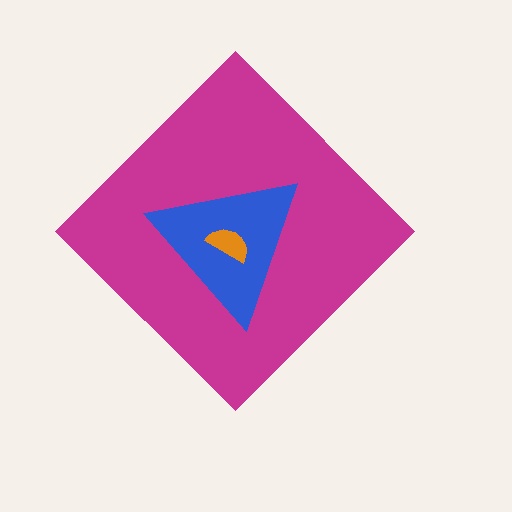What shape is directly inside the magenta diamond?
The blue triangle.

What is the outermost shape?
The magenta diamond.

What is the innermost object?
The orange semicircle.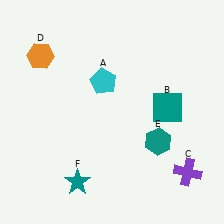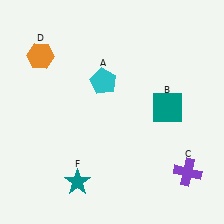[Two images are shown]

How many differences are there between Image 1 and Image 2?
There is 1 difference between the two images.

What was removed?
The teal hexagon (E) was removed in Image 2.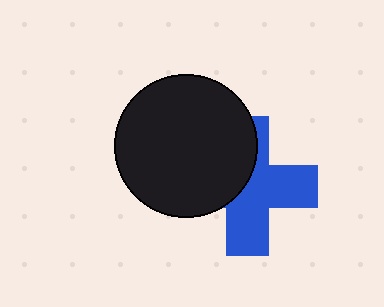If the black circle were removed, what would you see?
You would see the complete blue cross.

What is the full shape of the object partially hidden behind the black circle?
The partially hidden object is a blue cross.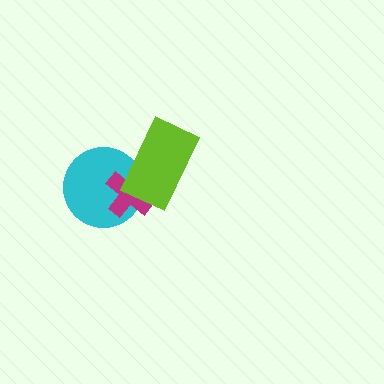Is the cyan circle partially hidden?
Yes, it is partially covered by another shape.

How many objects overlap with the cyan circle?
2 objects overlap with the cyan circle.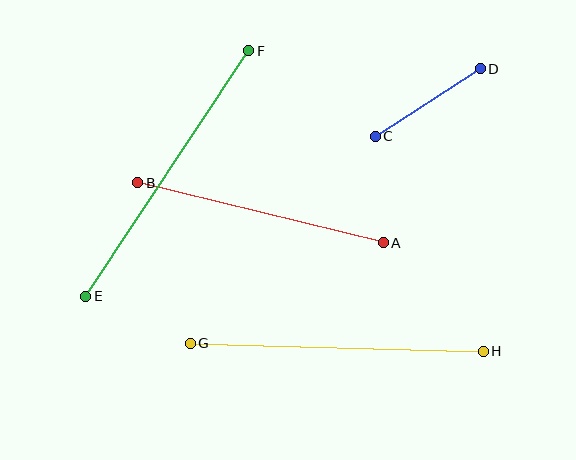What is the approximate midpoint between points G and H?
The midpoint is at approximately (337, 347) pixels.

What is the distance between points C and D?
The distance is approximately 125 pixels.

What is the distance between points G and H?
The distance is approximately 293 pixels.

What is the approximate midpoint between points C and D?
The midpoint is at approximately (428, 103) pixels.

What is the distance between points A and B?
The distance is approximately 253 pixels.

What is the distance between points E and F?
The distance is approximately 295 pixels.